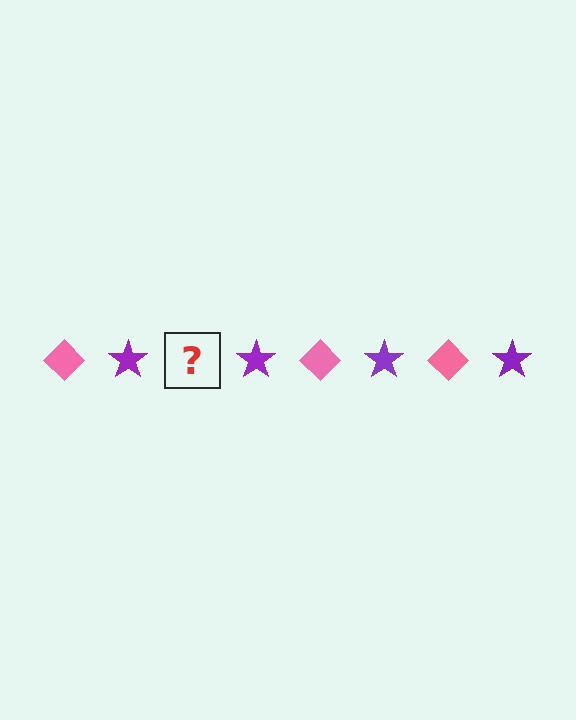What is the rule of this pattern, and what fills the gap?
The rule is that the pattern alternates between pink diamond and purple star. The gap should be filled with a pink diamond.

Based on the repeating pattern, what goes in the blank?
The blank should be a pink diamond.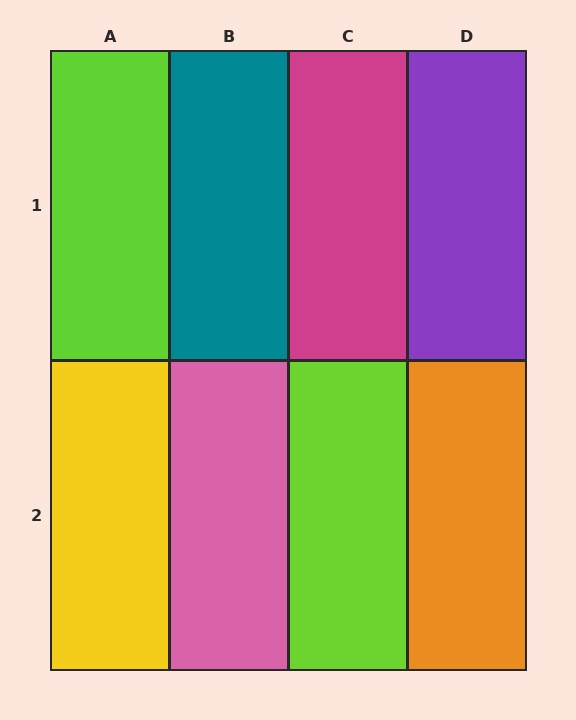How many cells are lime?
2 cells are lime.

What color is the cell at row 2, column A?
Yellow.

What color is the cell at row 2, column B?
Pink.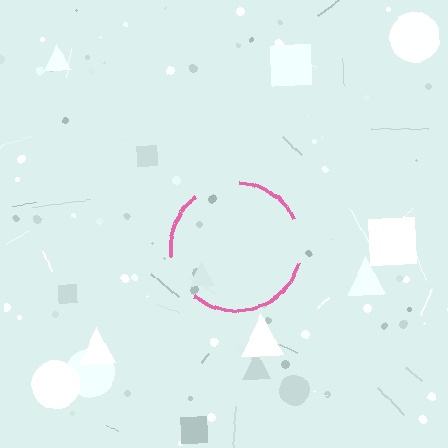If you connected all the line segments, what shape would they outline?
They would outline a circle.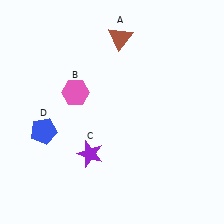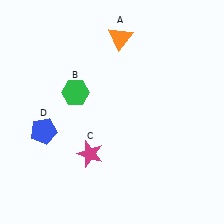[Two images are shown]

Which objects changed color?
A changed from brown to orange. B changed from pink to green. C changed from purple to magenta.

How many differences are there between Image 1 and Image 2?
There are 3 differences between the two images.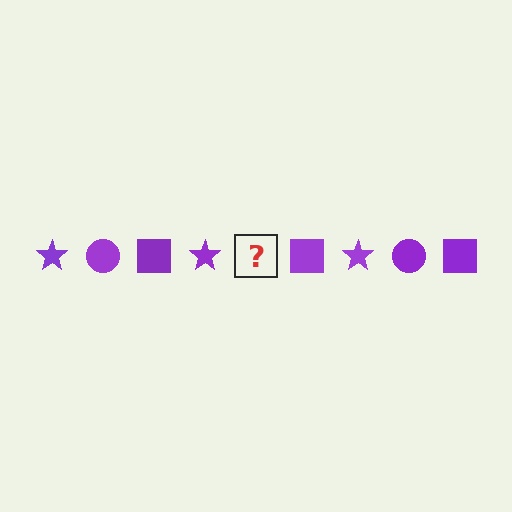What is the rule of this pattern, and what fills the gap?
The rule is that the pattern cycles through star, circle, square shapes in purple. The gap should be filled with a purple circle.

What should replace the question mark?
The question mark should be replaced with a purple circle.